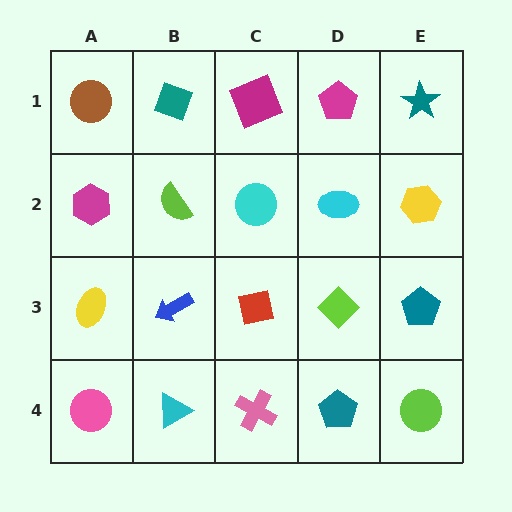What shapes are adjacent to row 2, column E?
A teal star (row 1, column E), a teal pentagon (row 3, column E), a cyan ellipse (row 2, column D).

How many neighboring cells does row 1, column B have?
3.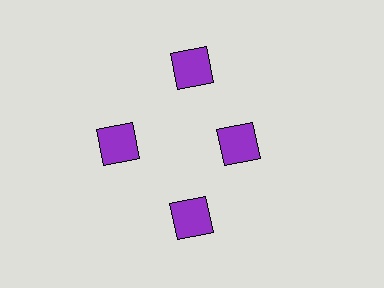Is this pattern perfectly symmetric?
No. The 4 purple squares are arranged in a ring, but one element near the 3 o'clock position is pulled inward toward the center, breaking the 4-fold rotational symmetry.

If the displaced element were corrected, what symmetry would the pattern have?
It would have 4-fold rotational symmetry — the pattern would map onto itself every 90 degrees.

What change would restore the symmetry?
The symmetry would be restored by moving it outward, back onto the ring so that all 4 squares sit at equal angles and equal distance from the center.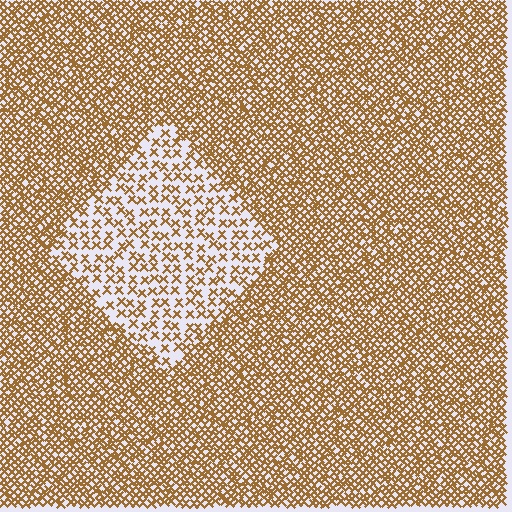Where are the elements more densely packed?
The elements are more densely packed outside the diamond boundary.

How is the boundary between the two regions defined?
The boundary is defined by a change in element density (approximately 2.4x ratio). All elements are the same color, size, and shape.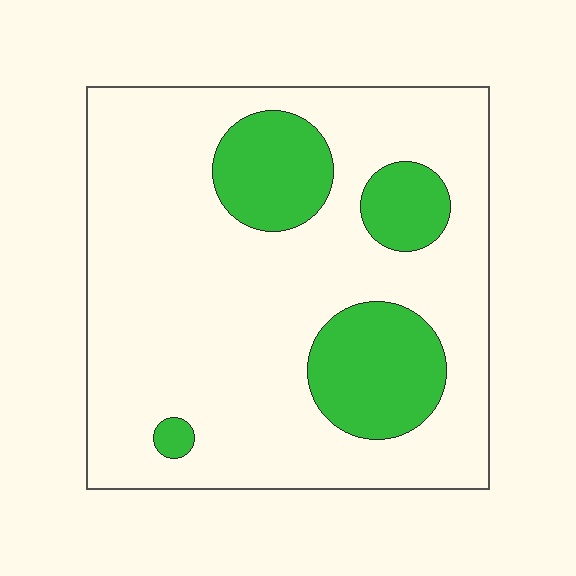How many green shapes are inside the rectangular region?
4.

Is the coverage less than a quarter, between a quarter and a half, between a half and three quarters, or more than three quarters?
Less than a quarter.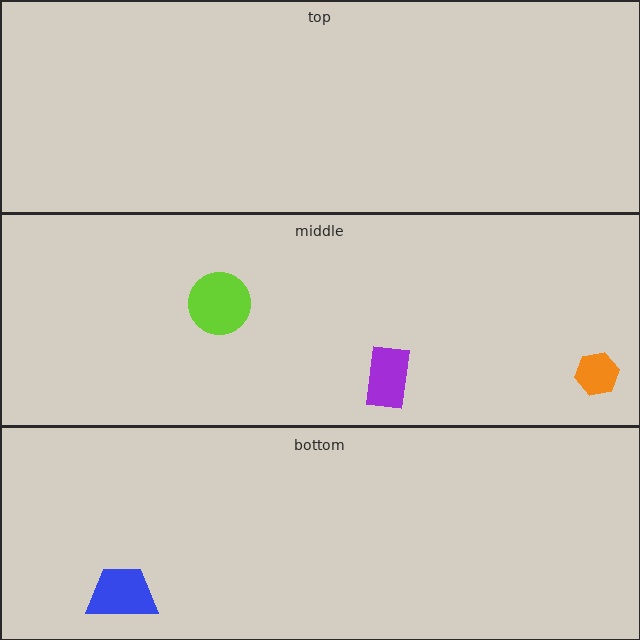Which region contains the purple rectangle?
The middle region.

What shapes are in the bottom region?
The blue trapezoid.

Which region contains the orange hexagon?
The middle region.